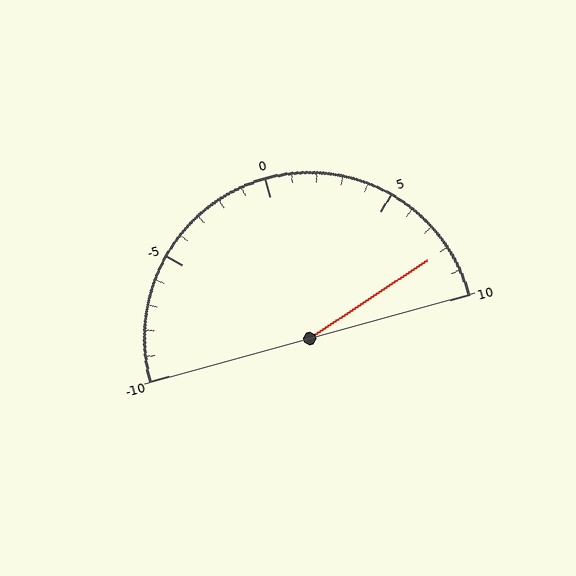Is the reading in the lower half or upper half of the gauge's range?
The reading is in the upper half of the range (-10 to 10).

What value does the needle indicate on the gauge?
The needle indicates approximately 8.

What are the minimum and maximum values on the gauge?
The gauge ranges from -10 to 10.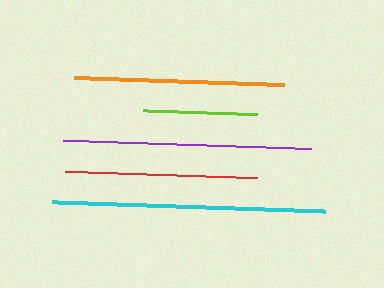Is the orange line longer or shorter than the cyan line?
The cyan line is longer than the orange line.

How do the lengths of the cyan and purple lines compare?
The cyan and purple lines are approximately the same length.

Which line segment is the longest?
The cyan line is the longest at approximately 272 pixels.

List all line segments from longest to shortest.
From longest to shortest: cyan, purple, orange, red, lime.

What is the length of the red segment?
The red segment is approximately 193 pixels long.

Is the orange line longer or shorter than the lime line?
The orange line is longer than the lime line.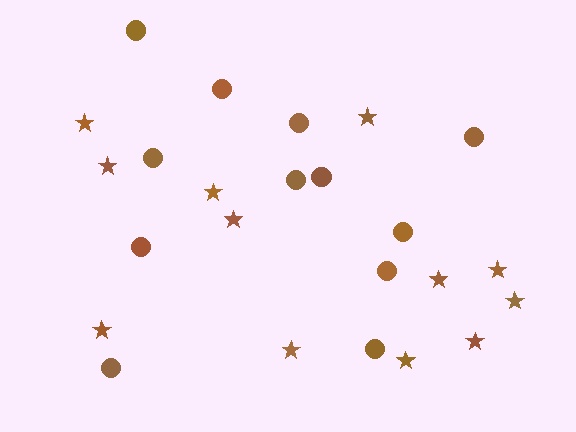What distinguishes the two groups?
There are 2 groups: one group of circles (12) and one group of stars (12).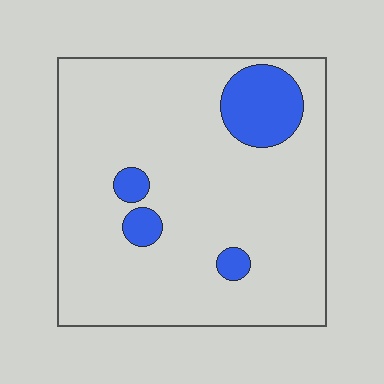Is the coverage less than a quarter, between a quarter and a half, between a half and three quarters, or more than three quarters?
Less than a quarter.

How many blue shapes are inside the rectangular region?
4.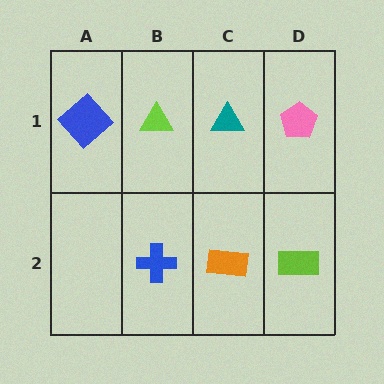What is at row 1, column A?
A blue diamond.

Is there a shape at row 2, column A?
No, that cell is empty.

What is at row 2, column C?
An orange rectangle.